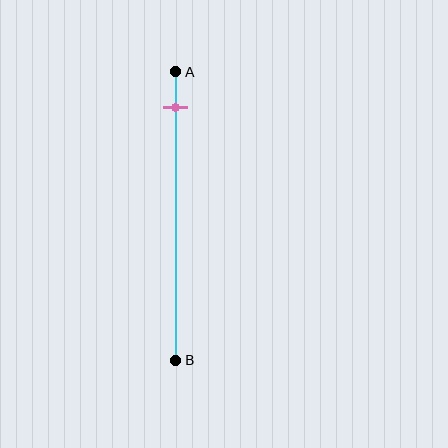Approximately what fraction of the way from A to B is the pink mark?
The pink mark is approximately 10% of the way from A to B.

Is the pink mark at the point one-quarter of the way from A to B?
No, the mark is at about 10% from A, not at the 25% one-quarter point.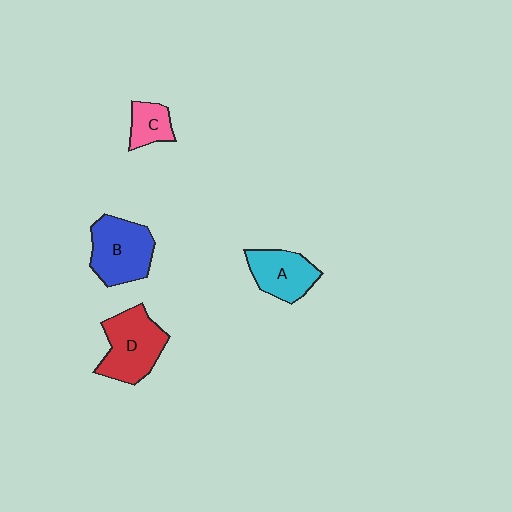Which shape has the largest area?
Shape D (red).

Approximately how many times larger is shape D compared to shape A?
Approximately 1.3 times.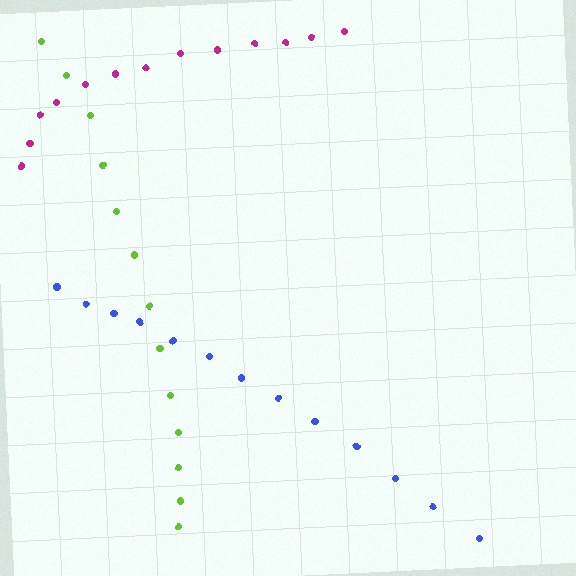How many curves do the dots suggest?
There are 3 distinct paths.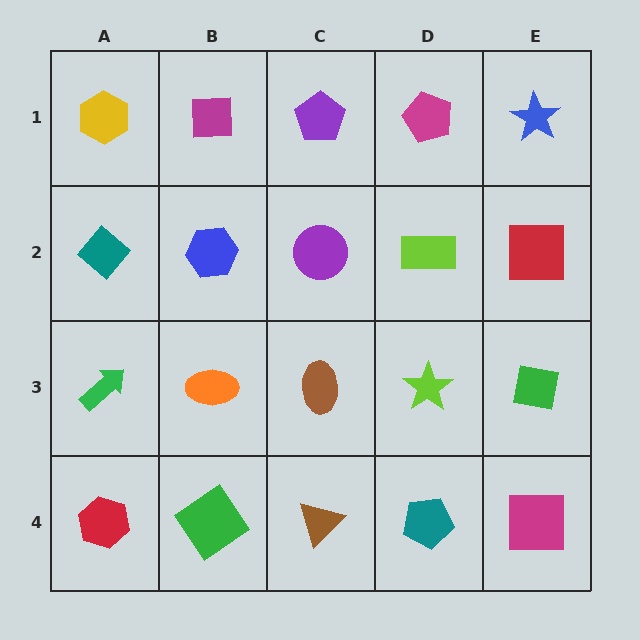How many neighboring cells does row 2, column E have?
3.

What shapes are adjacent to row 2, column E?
A blue star (row 1, column E), a green square (row 3, column E), a lime rectangle (row 2, column D).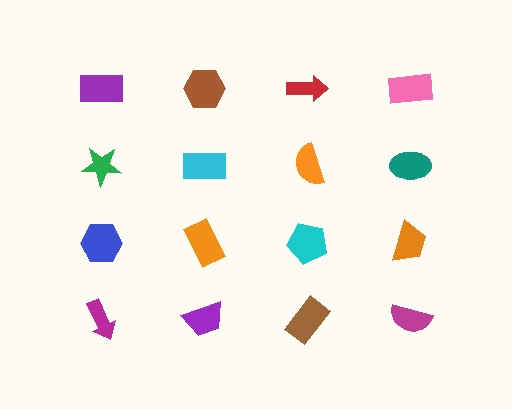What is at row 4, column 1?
A magenta arrow.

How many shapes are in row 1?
4 shapes.